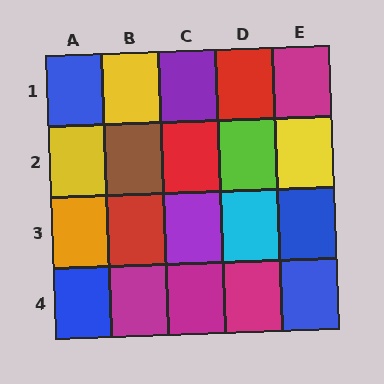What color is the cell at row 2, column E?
Yellow.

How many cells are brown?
1 cell is brown.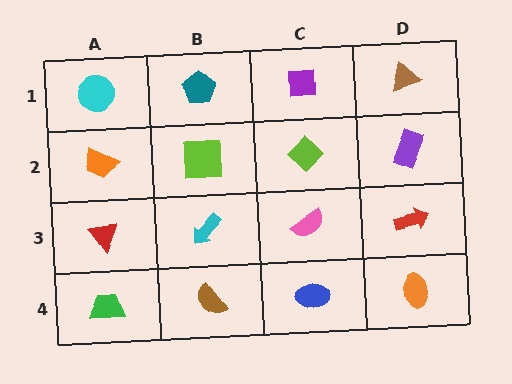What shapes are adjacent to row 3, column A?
An orange trapezoid (row 2, column A), a green trapezoid (row 4, column A), a cyan arrow (row 3, column B).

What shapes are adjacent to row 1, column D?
A purple rectangle (row 2, column D), a purple square (row 1, column C).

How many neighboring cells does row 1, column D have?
2.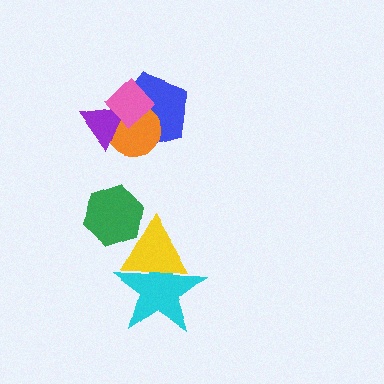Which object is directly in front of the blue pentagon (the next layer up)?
The orange circle is directly in front of the blue pentagon.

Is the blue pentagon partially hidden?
Yes, it is partially covered by another shape.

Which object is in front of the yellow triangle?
The green hexagon is in front of the yellow triangle.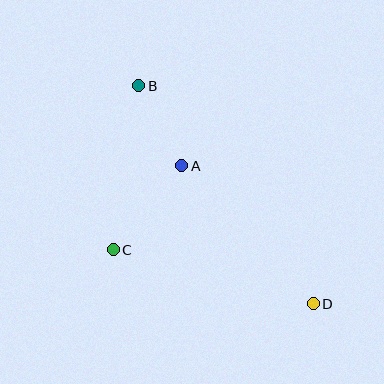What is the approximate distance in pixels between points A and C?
The distance between A and C is approximately 108 pixels.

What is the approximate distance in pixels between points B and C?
The distance between B and C is approximately 166 pixels.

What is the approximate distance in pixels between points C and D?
The distance between C and D is approximately 207 pixels.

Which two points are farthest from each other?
Points B and D are farthest from each other.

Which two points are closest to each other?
Points A and B are closest to each other.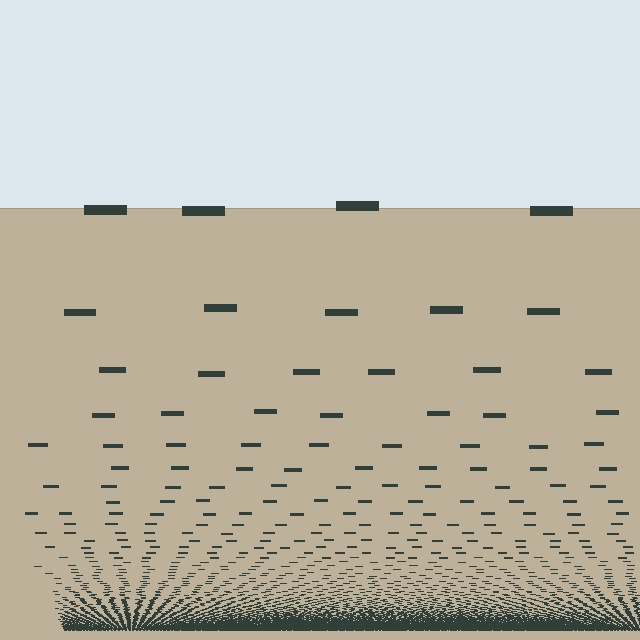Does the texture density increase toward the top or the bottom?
Density increases toward the bottom.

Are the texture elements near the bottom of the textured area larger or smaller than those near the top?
Smaller. The gradient is inverted — elements near the bottom are smaller and denser.